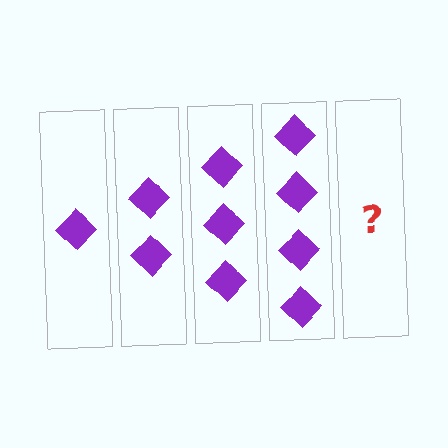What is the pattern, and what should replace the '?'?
The pattern is that each step adds one more diamond. The '?' should be 5 diamonds.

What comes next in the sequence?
The next element should be 5 diamonds.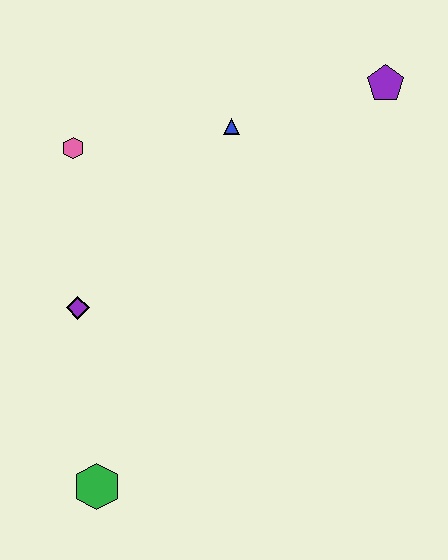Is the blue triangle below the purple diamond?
No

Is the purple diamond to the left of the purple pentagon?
Yes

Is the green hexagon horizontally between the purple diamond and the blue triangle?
Yes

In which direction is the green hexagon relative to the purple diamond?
The green hexagon is below the purple diamond.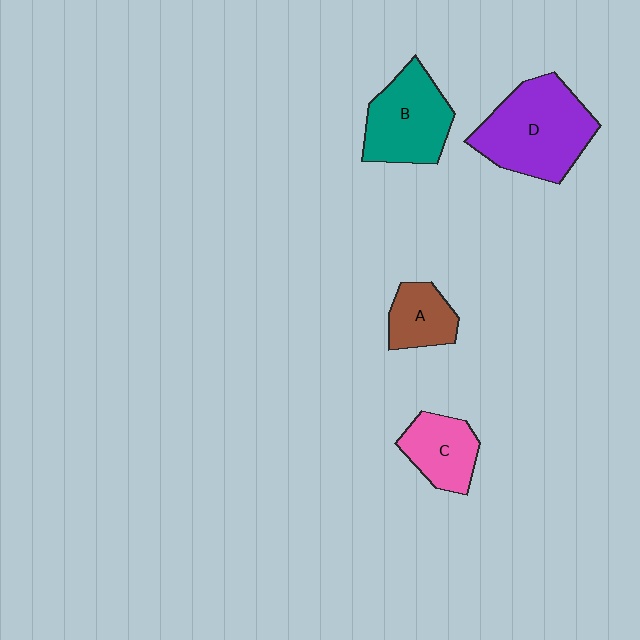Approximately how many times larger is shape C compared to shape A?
Approximately 1.2 times.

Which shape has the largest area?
Shape D (purple).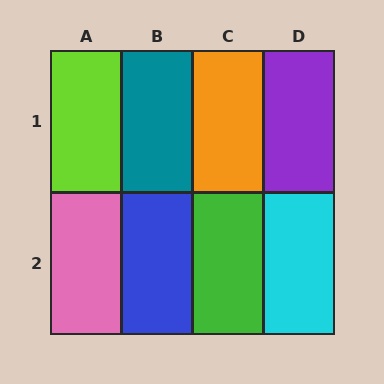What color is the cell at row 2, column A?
Pink.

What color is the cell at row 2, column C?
Green.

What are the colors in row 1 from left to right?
Lime, teal, orange, purple.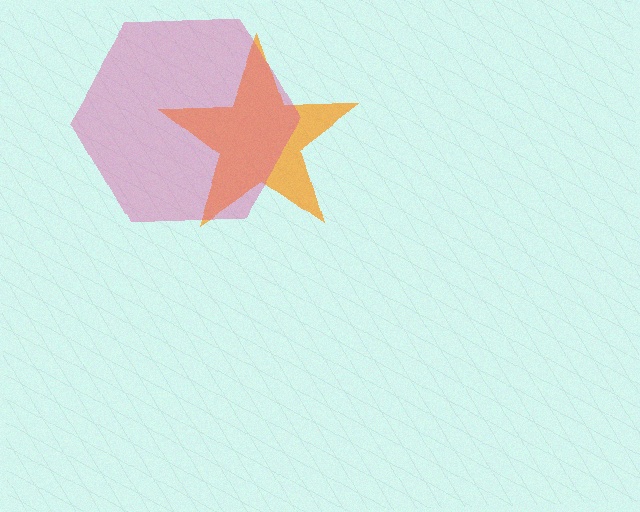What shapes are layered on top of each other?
The layered shapes are: an orange star, a pink hexagon.